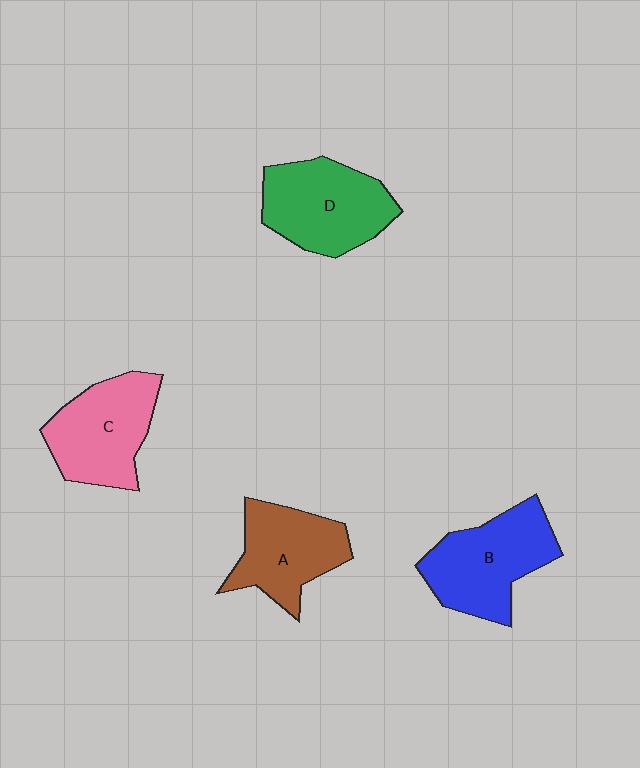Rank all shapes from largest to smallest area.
From largest to smallest: B (blue), D (green), C (pink), A (brown).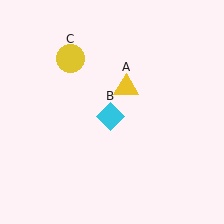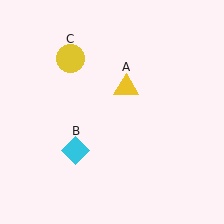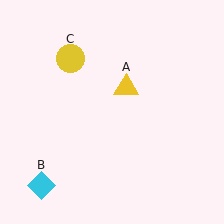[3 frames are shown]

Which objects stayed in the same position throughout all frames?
Yellow triangle (object A) and yellow circle (object C) remained stationary.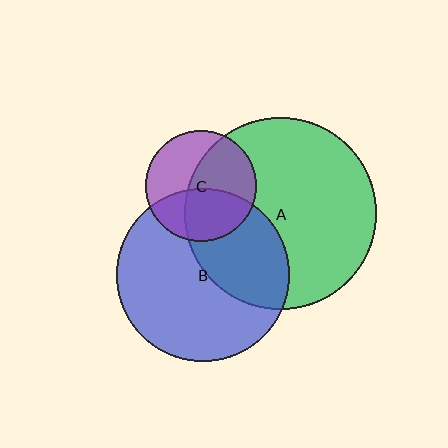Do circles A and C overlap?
Yes.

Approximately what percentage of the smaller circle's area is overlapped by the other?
Approximately 55%.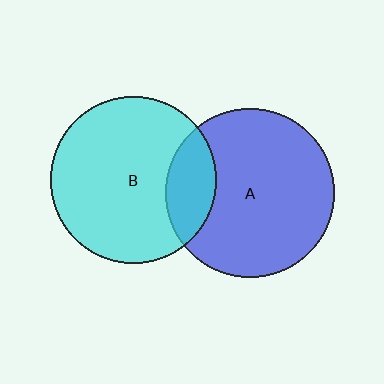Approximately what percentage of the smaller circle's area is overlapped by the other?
Approximately 20%.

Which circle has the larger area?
Circle A (blue).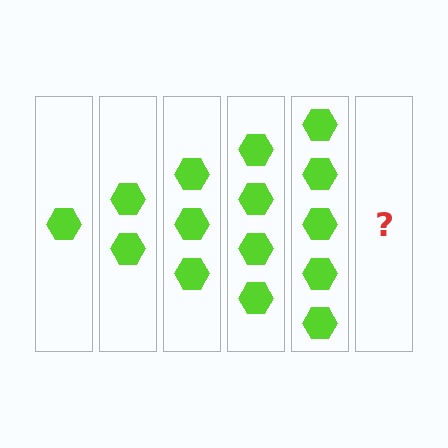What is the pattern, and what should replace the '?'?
The pattern is that each step adds one more hexagon. The '?' should be 6 hexagons.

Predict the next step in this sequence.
The next step is 6 hexagons.